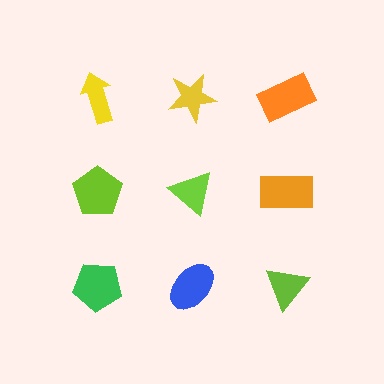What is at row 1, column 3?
An orange rectangle.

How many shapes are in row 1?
3 shapes.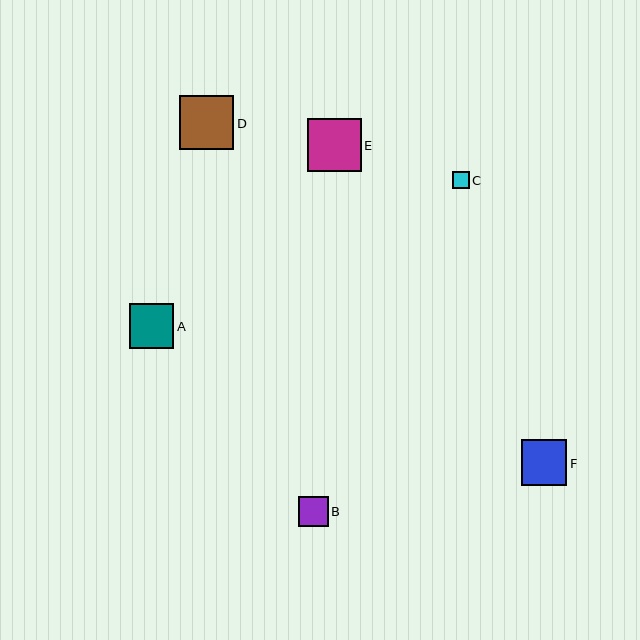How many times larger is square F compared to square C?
Square F is approximately 2.6 times the size of square C.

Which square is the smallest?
Square C is the smallest with a size of approximately 17 pixels.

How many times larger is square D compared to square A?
Square D is approximately 1.2 times the size of square A.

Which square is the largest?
Square D is the largest with a size of approximately 55 pixels.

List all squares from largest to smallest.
From largest to smallest: D, E, F, A, B, C.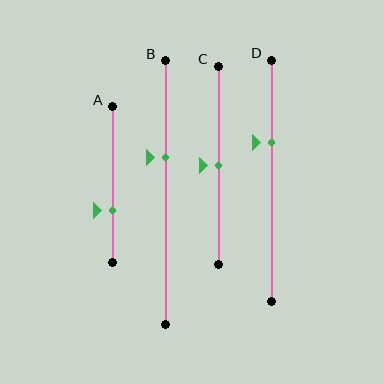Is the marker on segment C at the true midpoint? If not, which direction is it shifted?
Yes, the marker on segment C is at the true midpoint.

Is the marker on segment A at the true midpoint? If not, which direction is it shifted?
No, the marker on segment A is shifted downward by about 17% of the segment length.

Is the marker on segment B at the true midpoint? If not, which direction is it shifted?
No, the marker on segment B is shifted upward by about 13% of the segment length.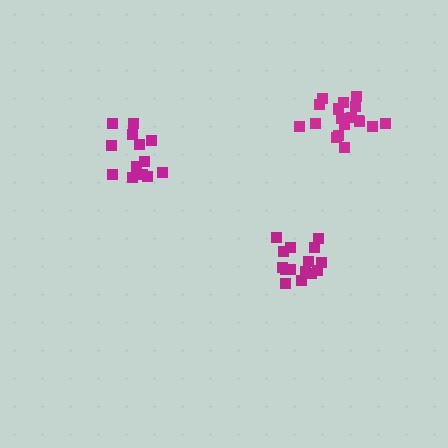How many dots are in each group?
Group 1: 13 dots, Group 2: 15 dots, Group 3: 19 dots (47 total).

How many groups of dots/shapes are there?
There are 3 groups.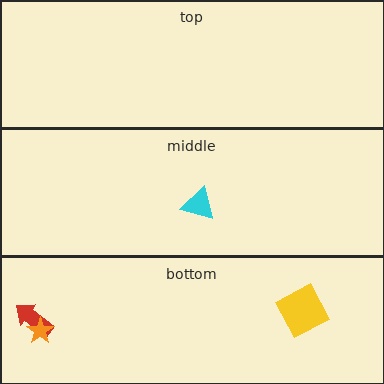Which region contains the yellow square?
The bottom region.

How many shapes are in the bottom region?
3.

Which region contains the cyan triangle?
The middle region.